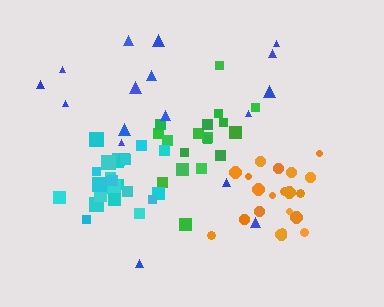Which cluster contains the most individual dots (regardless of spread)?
Cyan (24).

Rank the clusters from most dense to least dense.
cyan, orange, green, blue.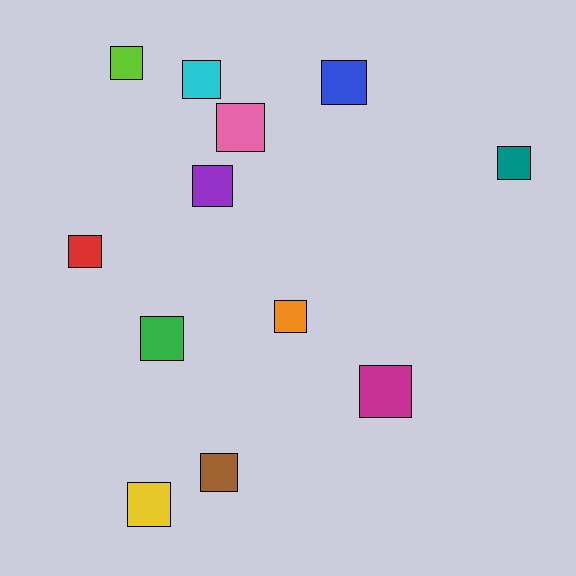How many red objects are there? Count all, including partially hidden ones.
There is 1 red object.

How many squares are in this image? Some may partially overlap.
There are 12 squares.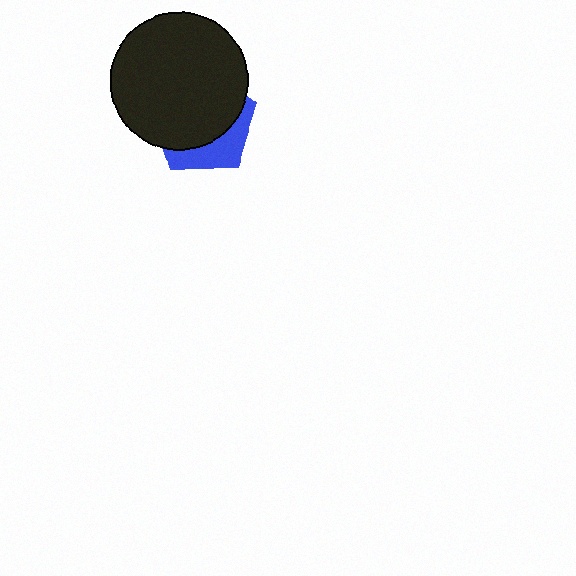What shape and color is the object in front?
The object in front is a black circle.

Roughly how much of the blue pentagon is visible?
A small part of it is visible (roughly 31%).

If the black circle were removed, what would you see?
You would see the complete blue pentagon.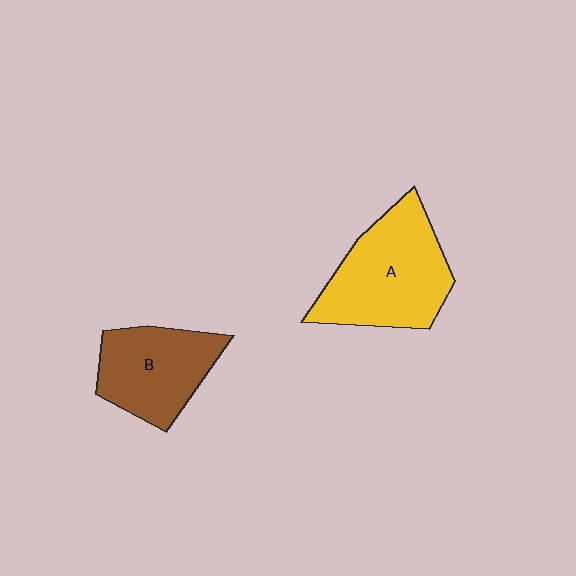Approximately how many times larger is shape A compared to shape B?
Approximately 1.3 times.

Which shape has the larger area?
Shape A (yellow).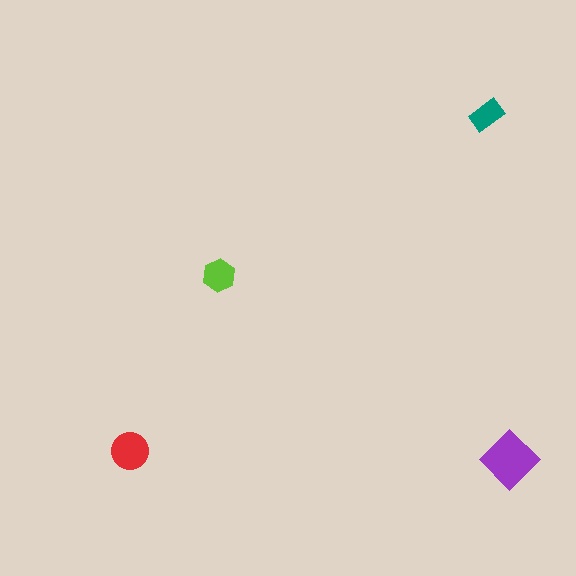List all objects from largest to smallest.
The purple diamond, the red circle, the lime hexagon, the teal rectangle.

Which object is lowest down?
The purple diamond is bottommost.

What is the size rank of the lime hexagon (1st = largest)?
3rd.